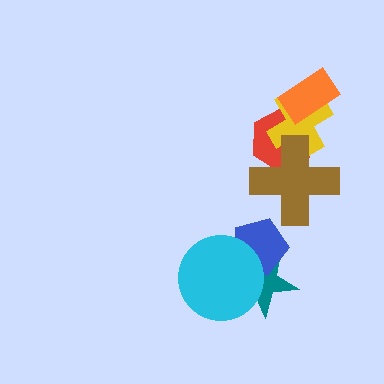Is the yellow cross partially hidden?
Yes, it is partially covered by another shape.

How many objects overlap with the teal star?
2 objects overlap with the teal star.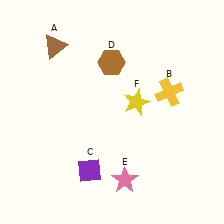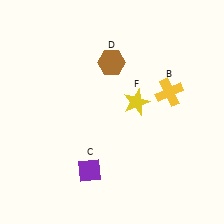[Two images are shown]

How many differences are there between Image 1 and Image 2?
There are 2 differences between the two images.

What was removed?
The pink star (E), the brown triangle (A) were removed in Image 2.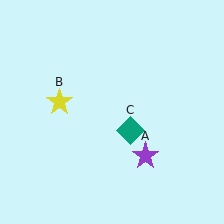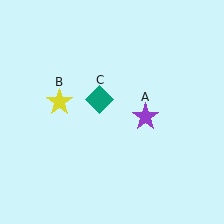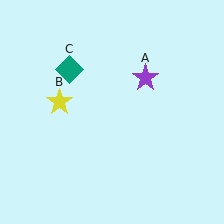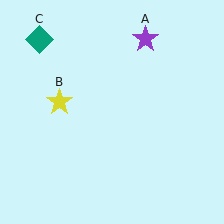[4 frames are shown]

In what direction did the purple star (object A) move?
The purple star (object A) moved up.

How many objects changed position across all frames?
2 objects changed position: purple star (object A), teal diamond (object C).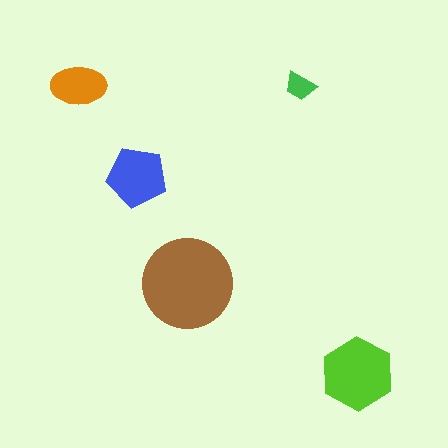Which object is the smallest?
The green trapezoid.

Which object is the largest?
The brown circle.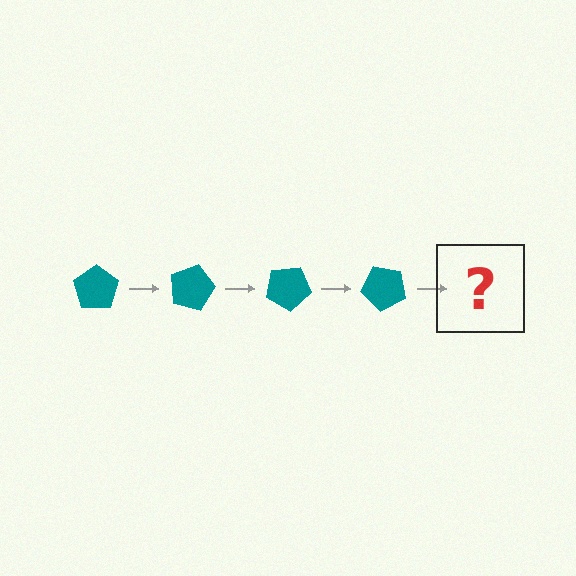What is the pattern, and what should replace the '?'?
The pattern is that the pentagon rotates 15 degrees each step. The '?' should be a teal pentagon rotated 60 degrees.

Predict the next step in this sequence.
The next step is a teal pentagon rotated 60 degrees.